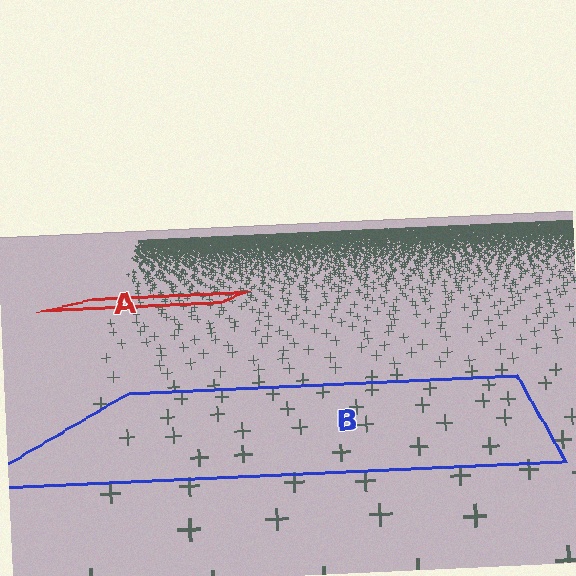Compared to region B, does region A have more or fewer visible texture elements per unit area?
Region A has more texture elements per unit area — they are packed more densely because it is farther away.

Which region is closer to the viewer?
Region B is closer. The texture elements there are larger and more spread out.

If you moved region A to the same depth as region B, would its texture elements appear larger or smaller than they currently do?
They would appear larger. At a closer depth, the same texture elements are projected at a bigger on-screen size.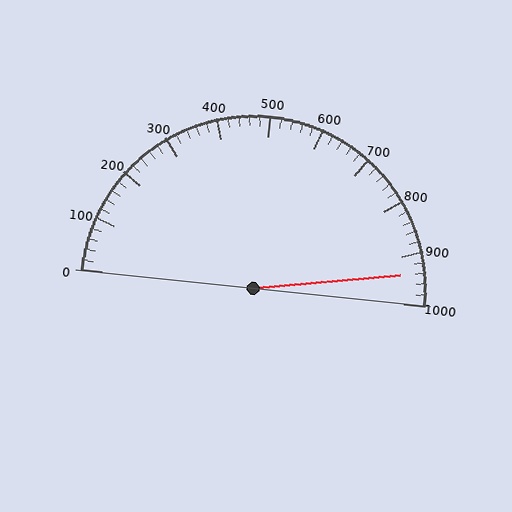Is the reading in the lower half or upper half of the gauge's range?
The reading is in the upper half of the range (0 to 1000).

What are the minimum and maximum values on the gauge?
The gauge ranges from 0 to 1000.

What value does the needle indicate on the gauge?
The needle indicates approximately 940.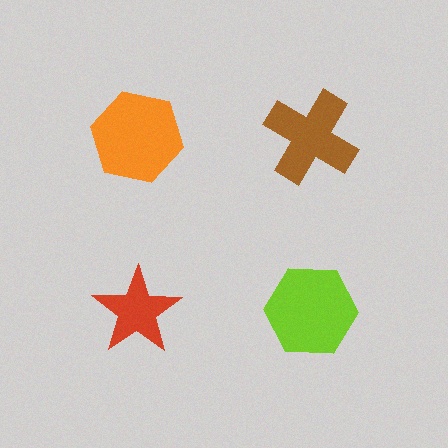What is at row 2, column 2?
A lime hexagon.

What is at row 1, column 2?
A brown cross.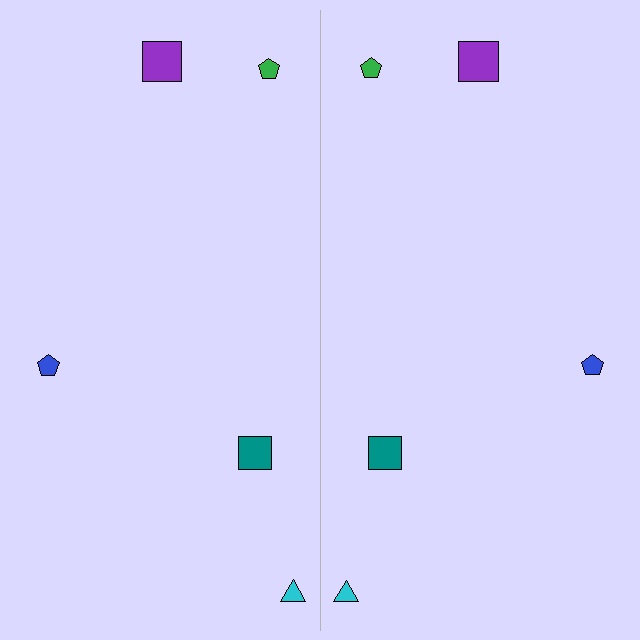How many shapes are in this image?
There are 10 shapes in this image.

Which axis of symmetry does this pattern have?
The pattern has a vertical axis of symmetry running through the center of the image.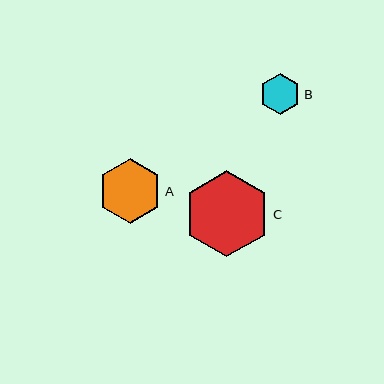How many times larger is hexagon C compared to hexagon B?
Hexagon C is approximately 2.1 times the size of hexagon B.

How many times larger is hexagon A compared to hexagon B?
Hexagon A is approximately 1.6 times the size of hexagon B.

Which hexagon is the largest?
Hexagon C is the largest with a size of approximately 86 pixels.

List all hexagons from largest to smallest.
From largest to smallest: C, A, B.